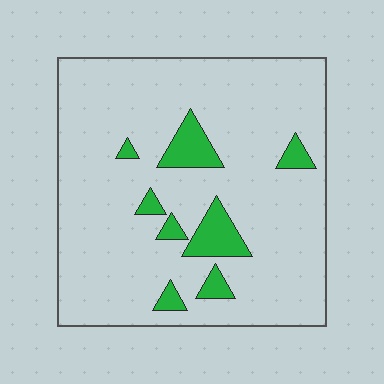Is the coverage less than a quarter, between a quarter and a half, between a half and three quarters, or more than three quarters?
Less than a quarter.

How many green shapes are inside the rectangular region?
8.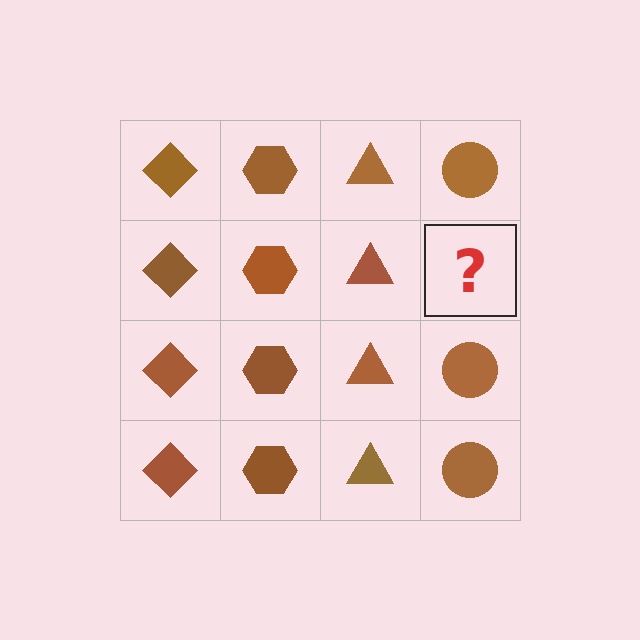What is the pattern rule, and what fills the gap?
The rule is that each column has a consistent shape. The gap should be filled with a brown circle.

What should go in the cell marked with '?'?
The missing cell should contain a brown circle.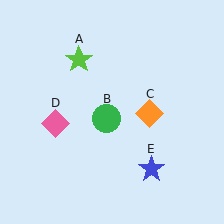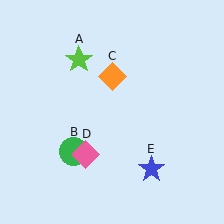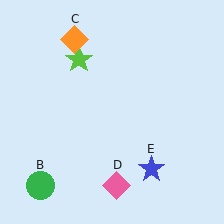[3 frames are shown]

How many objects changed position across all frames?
3 objects changed position: green circle (object B), orange diamond (object C), pink diamond (object D).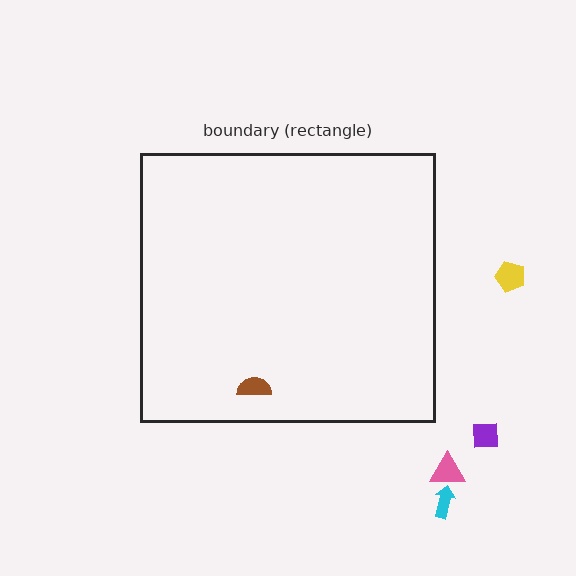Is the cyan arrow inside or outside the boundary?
Outside.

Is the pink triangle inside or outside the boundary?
Outside.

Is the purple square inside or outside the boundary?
Outside.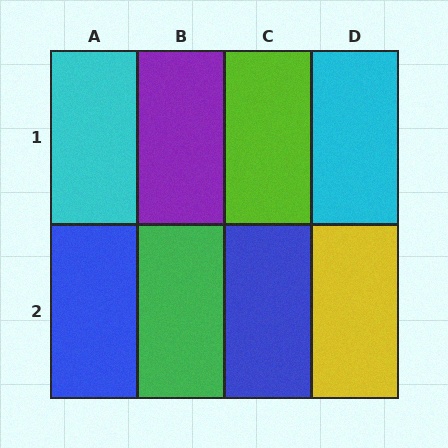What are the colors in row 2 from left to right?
Blue, green, blue, yellow.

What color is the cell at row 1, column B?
Purple.